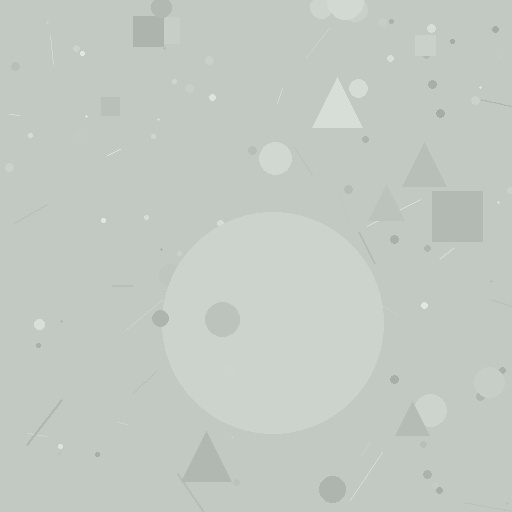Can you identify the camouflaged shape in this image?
The camouflaged shape is a circle.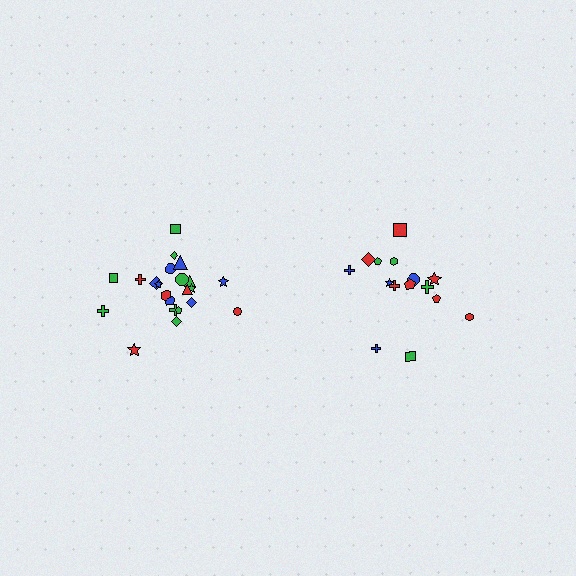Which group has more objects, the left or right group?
The left group.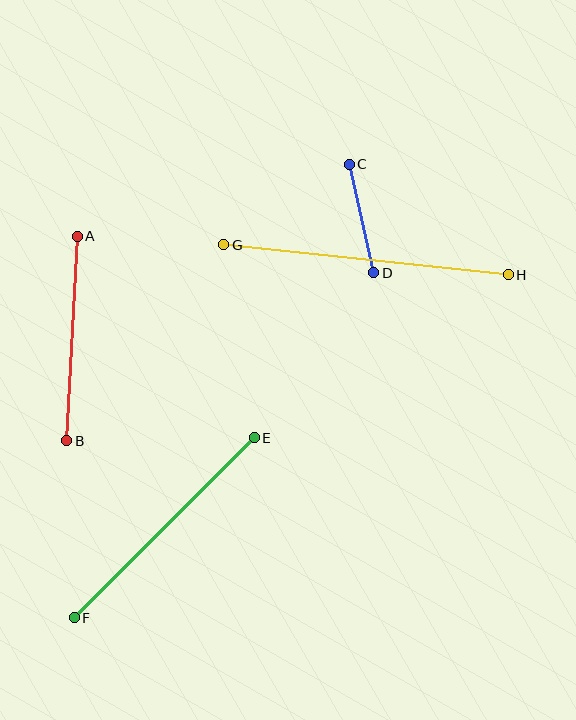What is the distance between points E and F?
The distance is approximately 255 pixels.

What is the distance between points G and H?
The distance is approximately 286 pixels.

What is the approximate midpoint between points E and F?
The midpoint is at approximately (164, 528) pixels.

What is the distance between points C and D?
The distance is approximately 111 pixels.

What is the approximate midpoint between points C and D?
The midpoint is at approximately (362, 218) pixels.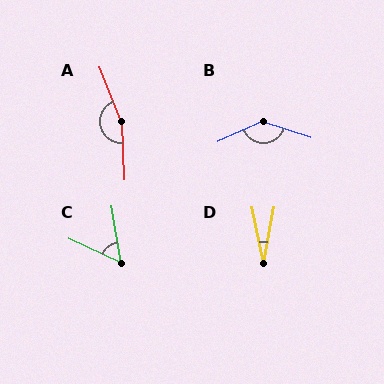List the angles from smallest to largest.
D (22°), C (55°), B (138°), A (161°).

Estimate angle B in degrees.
Approximately 138 degrees.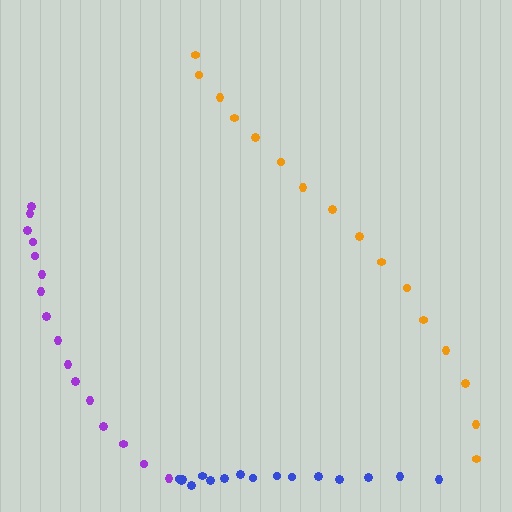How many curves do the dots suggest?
There are 3 distinct paths.